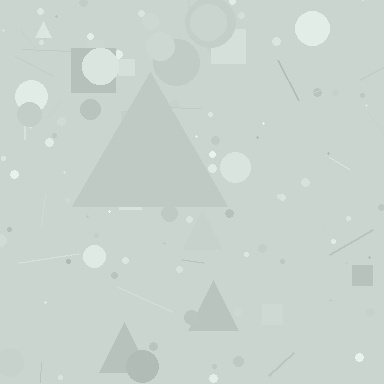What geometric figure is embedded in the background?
A triangle is embedded in the background.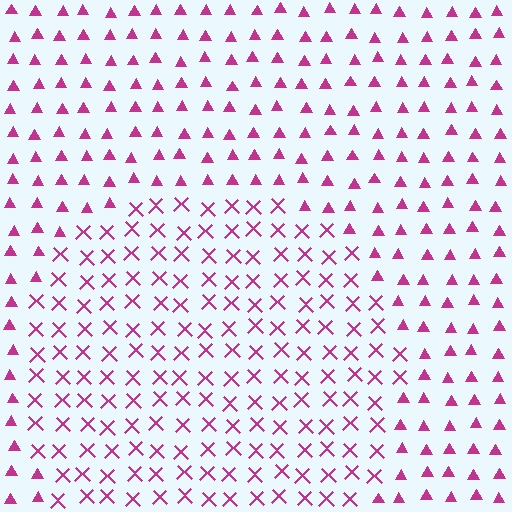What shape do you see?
I see a circle.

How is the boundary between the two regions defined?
The boundary is defined by a change in element shape: X marks inside vs. triangles outside. All elements share the same color and spacing.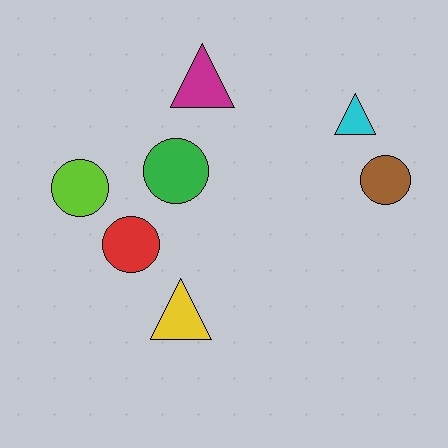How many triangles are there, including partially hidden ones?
There are 3 triangles.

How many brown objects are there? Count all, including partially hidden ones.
There is 1 brown object.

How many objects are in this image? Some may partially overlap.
There are 7 objects.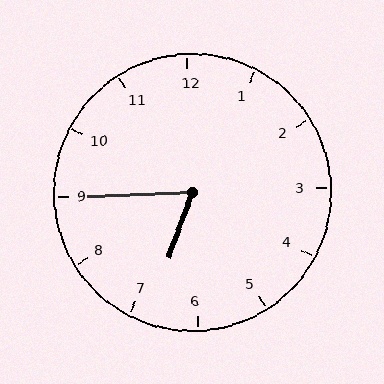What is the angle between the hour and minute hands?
Approximately 68 degrees.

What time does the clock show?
6:45.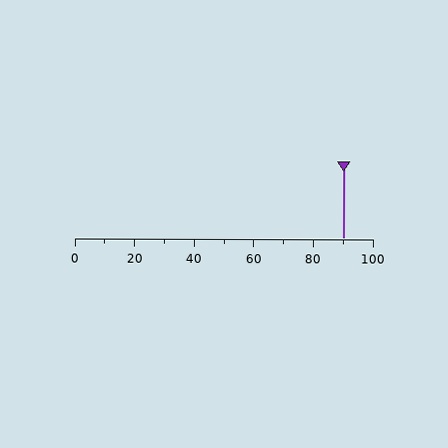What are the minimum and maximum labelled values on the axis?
The axis runs from 0 to 100.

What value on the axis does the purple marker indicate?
The marker indicates approximately 90.